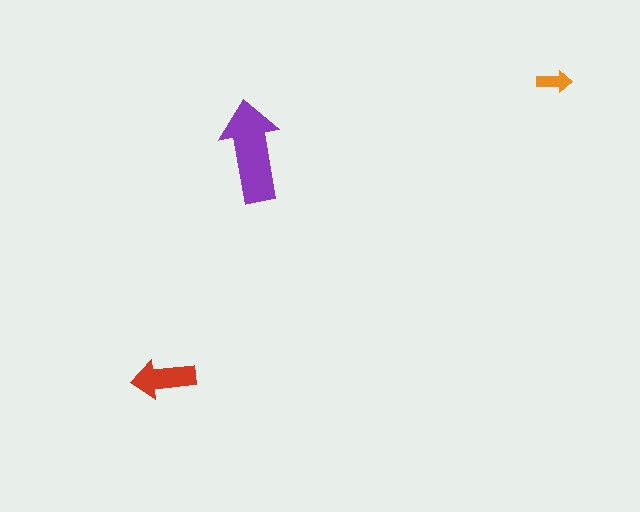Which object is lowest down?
The red arrow is bottommost.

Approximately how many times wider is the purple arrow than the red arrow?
About 1.5 times wider.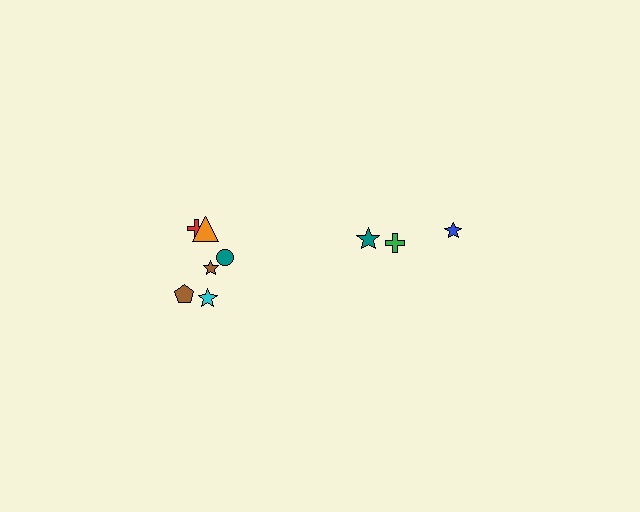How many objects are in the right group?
There are 3 objects.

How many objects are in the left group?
There are 6 objects.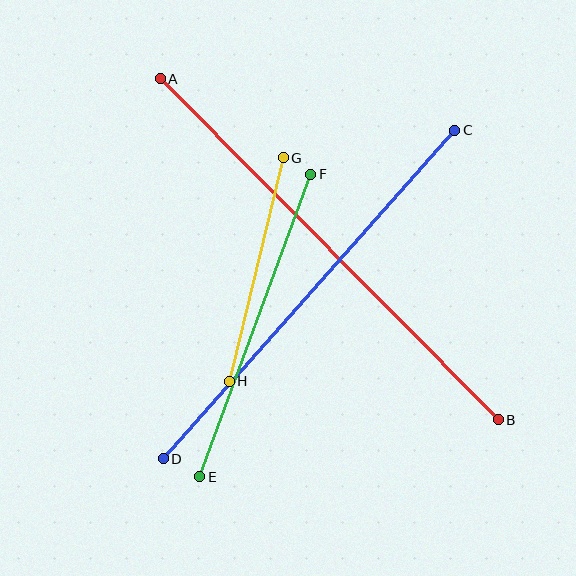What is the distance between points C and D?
The distance is approximately 439 pixels.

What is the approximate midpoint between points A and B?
The midpoint is at approximately (329, 249) pixels.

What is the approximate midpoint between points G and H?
The midpoint is at approximately (256, 269) pixels.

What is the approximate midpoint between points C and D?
The midpoint is at approximately (309, 294) pixels.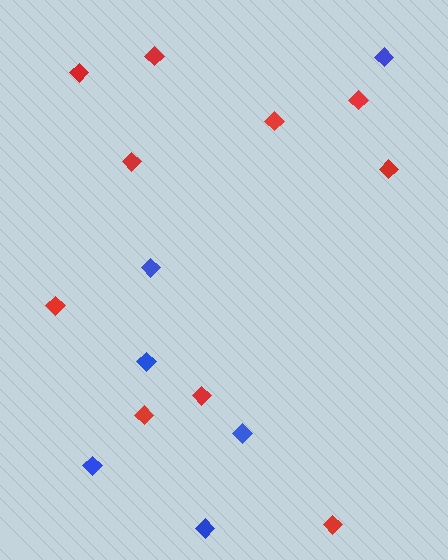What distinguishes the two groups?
There are 2 groups: one group of blue diamonds (6) and one group of red diamonds (10).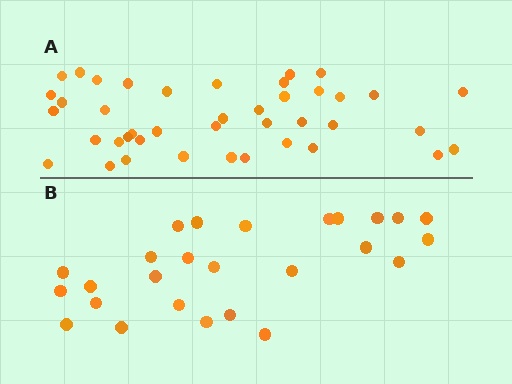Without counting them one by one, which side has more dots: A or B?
Region A (the top region) has more dots.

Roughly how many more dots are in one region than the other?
Region A has approximately 15 more dots than region B.